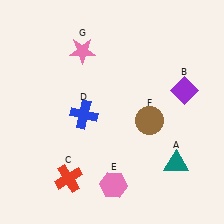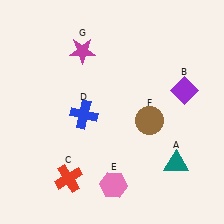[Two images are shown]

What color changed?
The star (G) changed from pink in Image 1 to magenta in Image 2.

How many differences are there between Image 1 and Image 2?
There is 1 difference between the two images.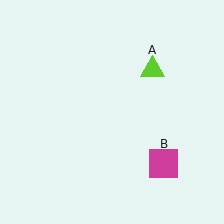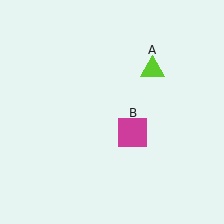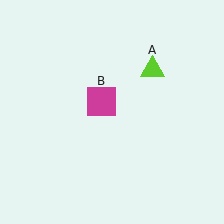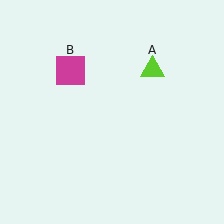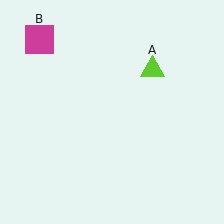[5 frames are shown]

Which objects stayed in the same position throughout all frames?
Lime triangle (object A) remained stationary.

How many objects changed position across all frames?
1 object changed position: magenta square (object B).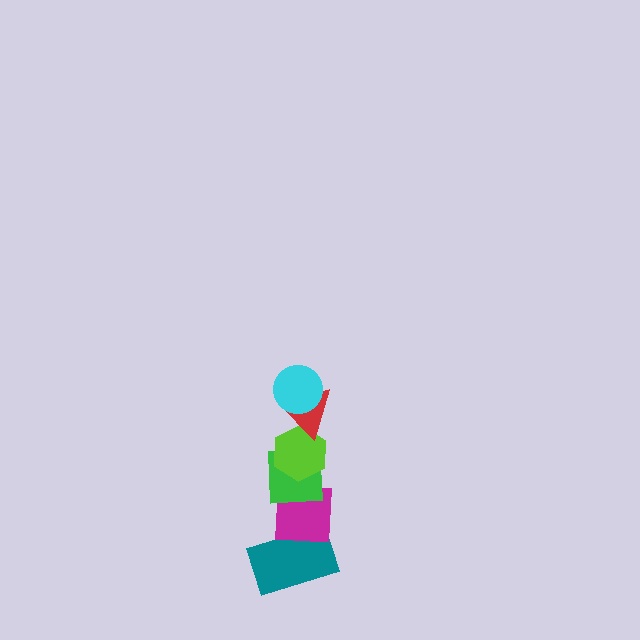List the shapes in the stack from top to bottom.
From top to bottom: the cyan circle, the red triangle, the lime hexagon, the green square, the magenta square, the teal rectangle.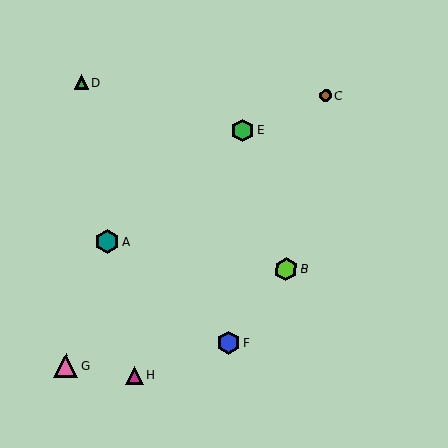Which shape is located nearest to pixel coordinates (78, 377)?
The pink triangle (labeled G) at (66, 366) is nearest to that location.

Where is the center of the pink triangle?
The center of the pink triangle is at (66, 366).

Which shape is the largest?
The teal hexagon (labeled A) is the largest.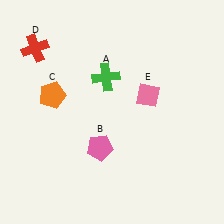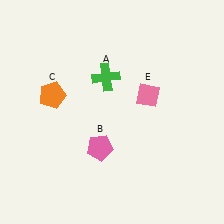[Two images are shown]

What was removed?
The red cross (D) was removed in Image 2.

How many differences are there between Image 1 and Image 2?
There is 1 difference between the two images.